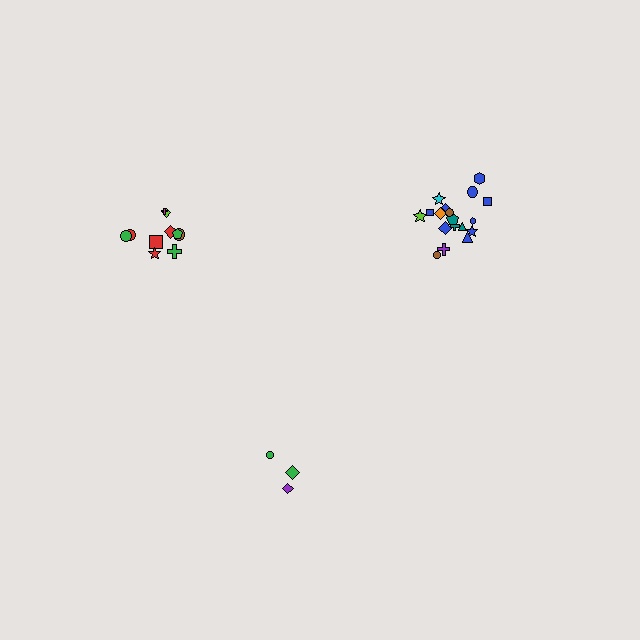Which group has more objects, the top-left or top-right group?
The top-right group.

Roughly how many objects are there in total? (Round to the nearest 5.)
Roughly 30 objects in total.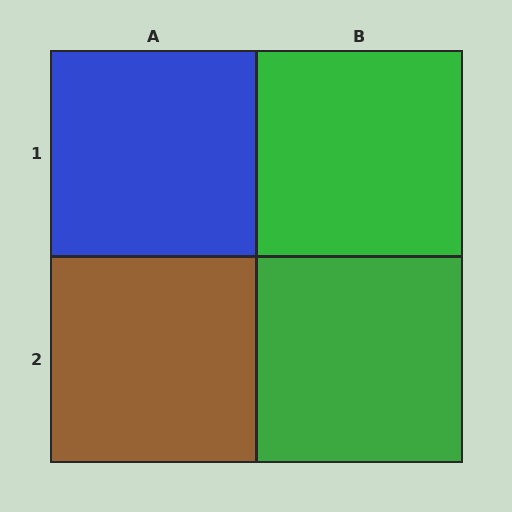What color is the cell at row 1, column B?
Green.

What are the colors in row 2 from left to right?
Brown, green.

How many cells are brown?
1 cell is brown.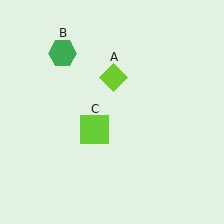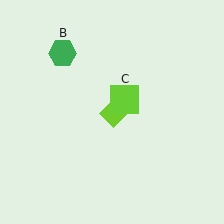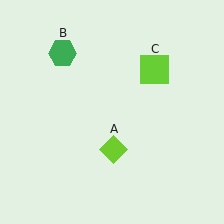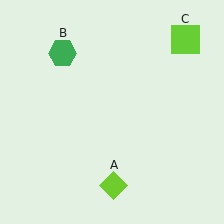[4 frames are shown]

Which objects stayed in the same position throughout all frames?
Green hexagon (object B) remained stationary.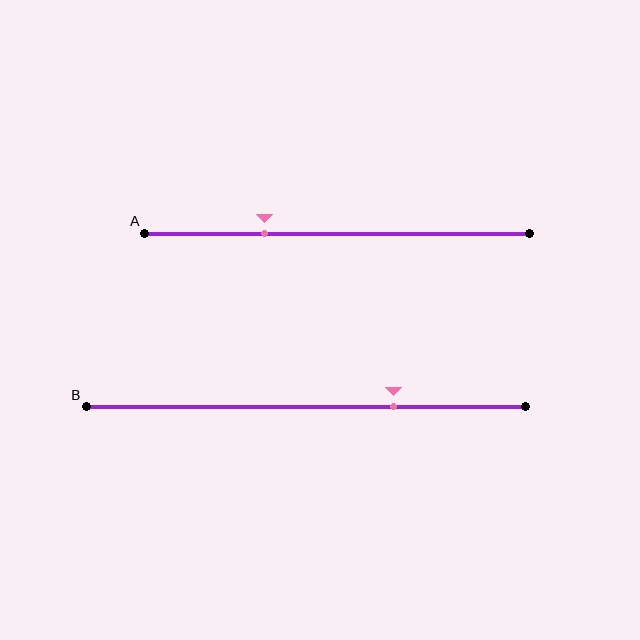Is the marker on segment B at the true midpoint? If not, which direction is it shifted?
No, the marker on segment B is shifted to the right by about 20% of the segment length.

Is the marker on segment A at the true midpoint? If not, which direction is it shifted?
No, the marker on segment A is shifted to the left by about 19% of the segment length.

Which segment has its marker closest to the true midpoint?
Segment A has its marker closest to the true midpoint.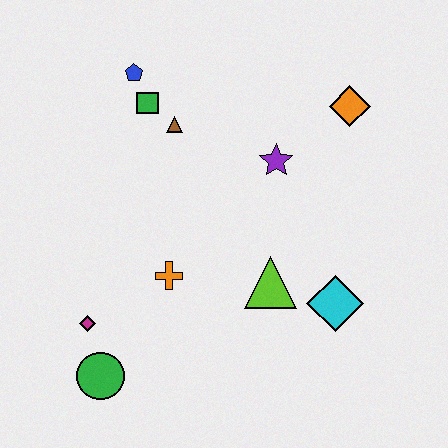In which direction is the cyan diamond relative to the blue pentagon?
The cyan diamond is below the blue pentagon.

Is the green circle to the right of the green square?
No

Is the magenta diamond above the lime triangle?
No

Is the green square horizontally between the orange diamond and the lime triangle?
No